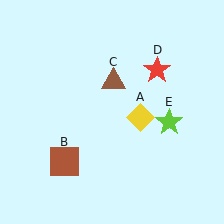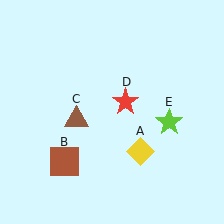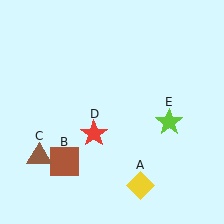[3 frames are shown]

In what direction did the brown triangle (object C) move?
The brown triangle (object C) moved down and to the left.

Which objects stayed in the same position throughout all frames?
Brown square (object B) and lime star (object E) remained stationary.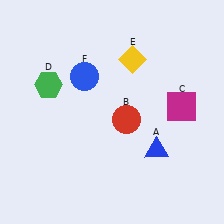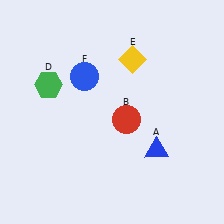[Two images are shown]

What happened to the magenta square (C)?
The magenta square (C) was removed in Image 2. It was in the top-right area of Image 1.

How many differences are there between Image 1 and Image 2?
There is 1 difference between the two images.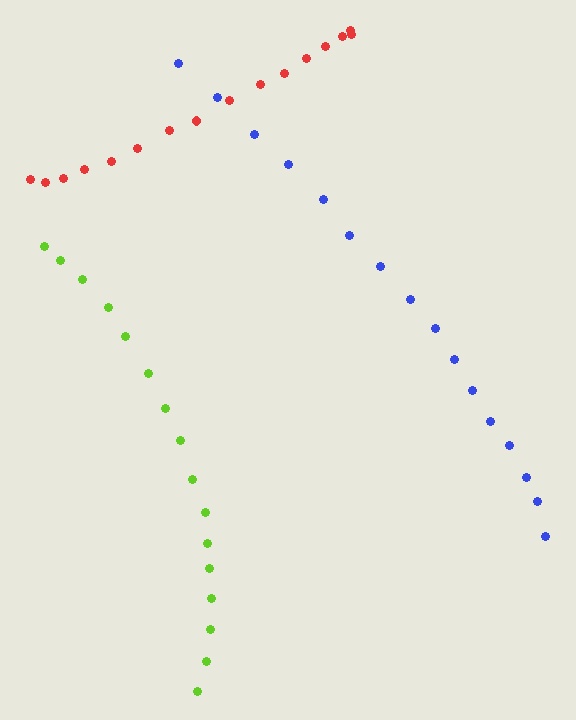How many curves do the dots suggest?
There are 3 distinct paths.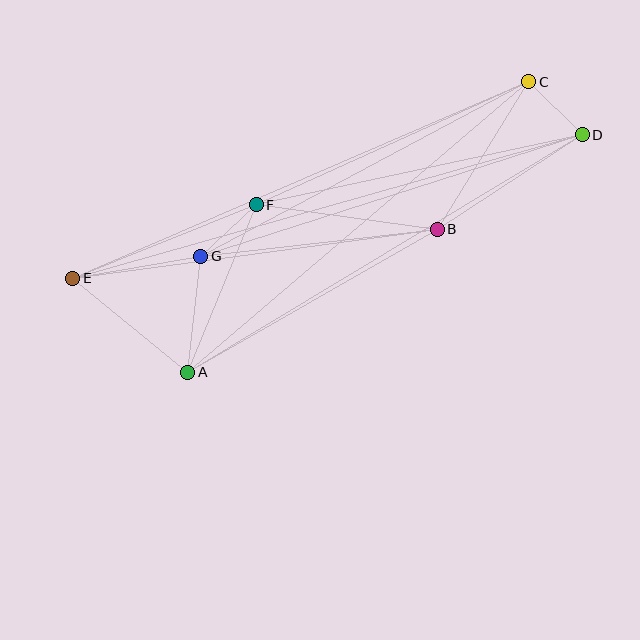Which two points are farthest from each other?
Points D and E are farthest from each other.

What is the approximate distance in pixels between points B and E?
The distance between B and E is approximately 368 pixels.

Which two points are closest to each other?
Points C and D are closest to each other.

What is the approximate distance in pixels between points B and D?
The distance between B and D is approximately 173 pixels.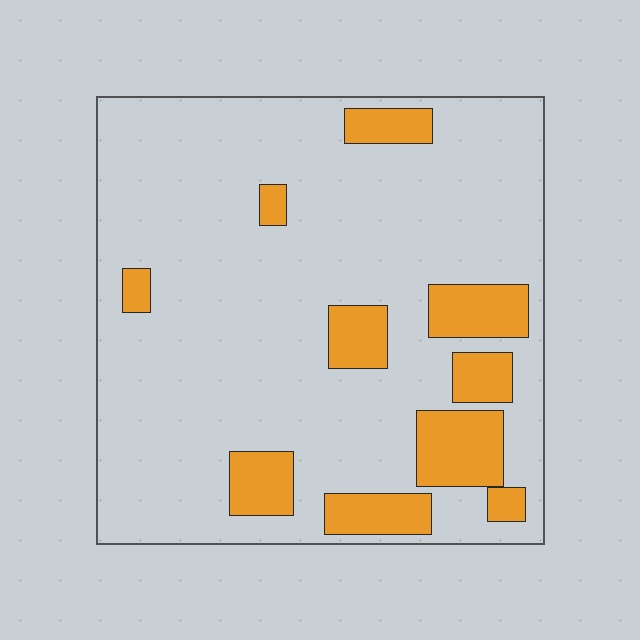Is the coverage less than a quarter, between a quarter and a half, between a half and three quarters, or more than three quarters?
Less than a quarter.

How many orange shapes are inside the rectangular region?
10.